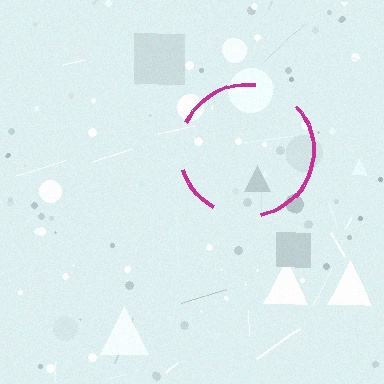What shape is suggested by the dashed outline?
The dashed outline suggests a circle.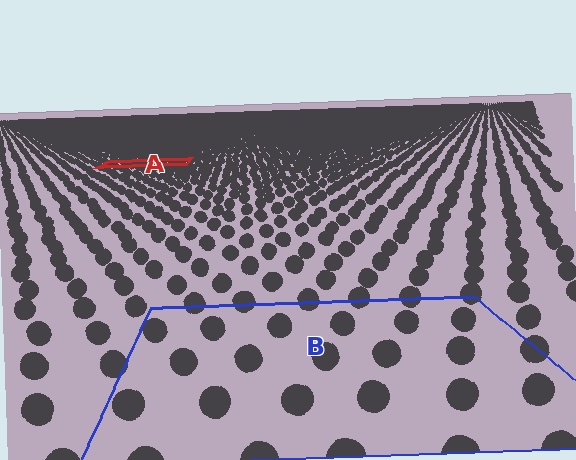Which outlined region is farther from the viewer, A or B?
Region A is farther from the viewer — the texture elements inside it appear smaller and more densely packed.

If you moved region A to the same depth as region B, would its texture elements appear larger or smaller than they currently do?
They would appear larger. At a closer depth, the same texture elements are projected at a bigger on-screen size.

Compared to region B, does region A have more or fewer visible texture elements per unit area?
Region A has more texture elements per unit area — they are packed more densely because it is farther away.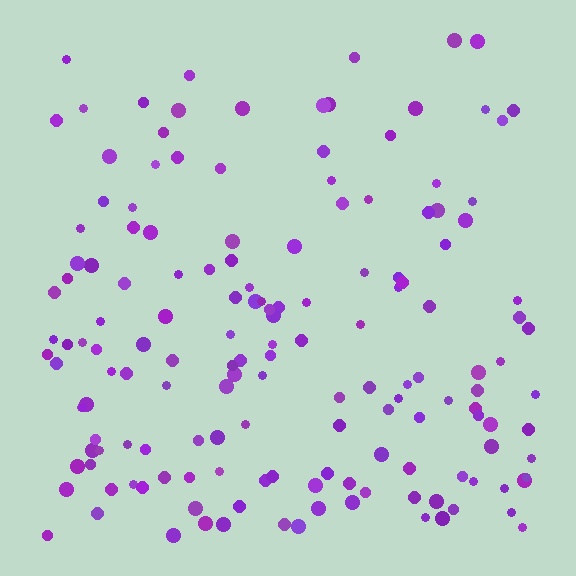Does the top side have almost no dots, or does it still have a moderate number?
Still a moderate number, just noticeably fewer than the bottom.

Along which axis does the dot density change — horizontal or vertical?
Vertical.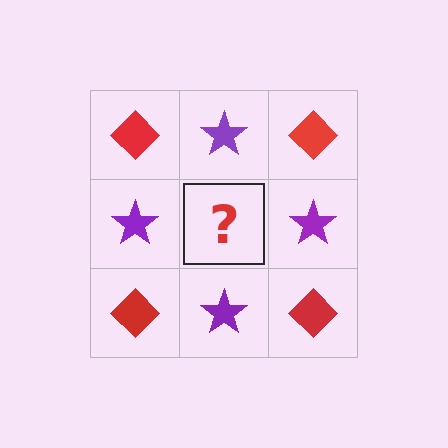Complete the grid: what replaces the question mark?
The question mark should be replaced with a red diamond.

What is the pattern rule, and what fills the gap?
The rule is that it alternates red diamond and purple star in a checkerboard pattern. The gap should be filled with a red diamond.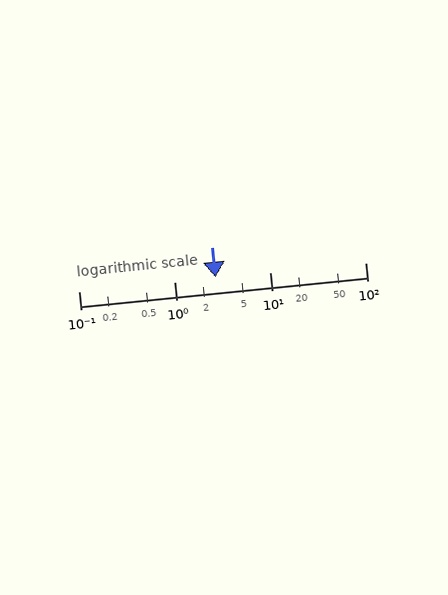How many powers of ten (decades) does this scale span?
The scale spans 3 decades, from 0.1 to 100.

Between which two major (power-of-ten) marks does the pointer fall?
The pointer is between 1 and 10.